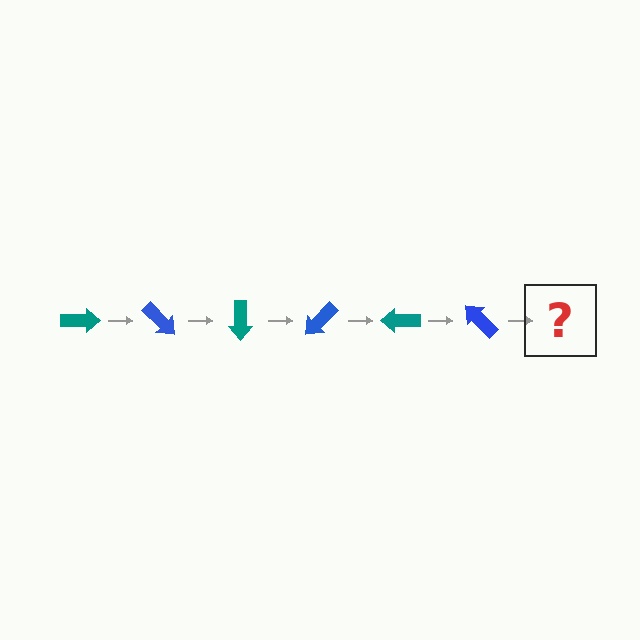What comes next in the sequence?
The next element should be a teal arrow, rotated 270 degrees from the start.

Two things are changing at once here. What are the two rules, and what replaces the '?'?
The two rules are that it rotates 45 degrees each step and the color cycles through teal and blue. The '?' should be a teal arrow, rotated 270 degrees from the start.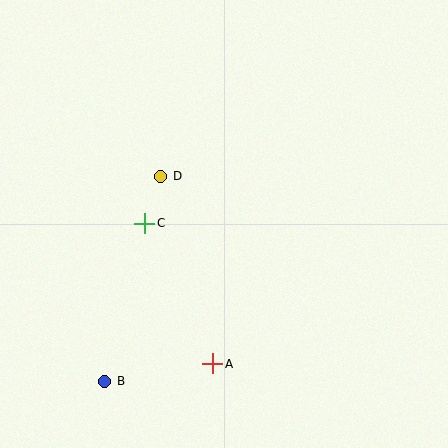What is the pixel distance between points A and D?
The distance between A and D is 194 pixels.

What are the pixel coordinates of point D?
Point D is at (161, 176).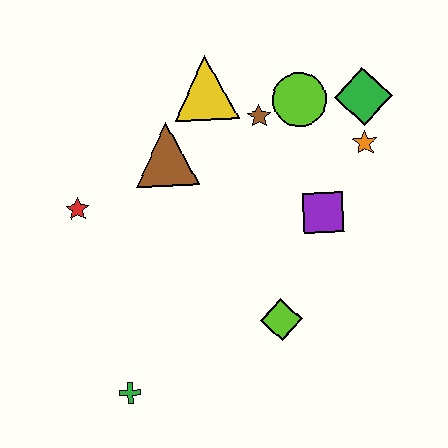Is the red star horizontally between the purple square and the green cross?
No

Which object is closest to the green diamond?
The orange star is closest to the green diamond.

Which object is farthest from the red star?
The green diamond is farthest from the red star.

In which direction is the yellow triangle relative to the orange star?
The yellow triangle is to the left of the orange star.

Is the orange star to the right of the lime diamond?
Yes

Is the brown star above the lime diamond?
Yes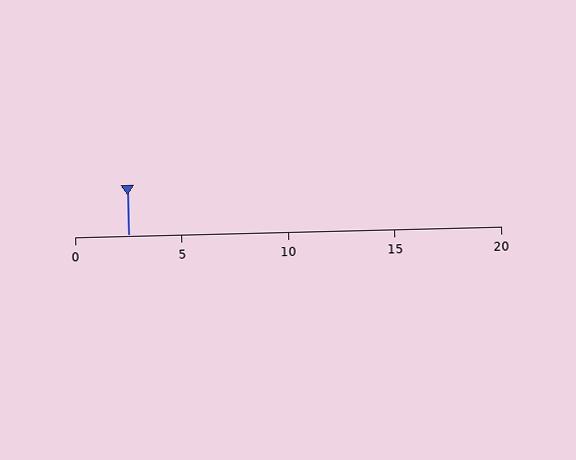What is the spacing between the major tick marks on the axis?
The major ticks are spaced 5 apart.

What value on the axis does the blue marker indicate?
The marker indicates approximately 2.5.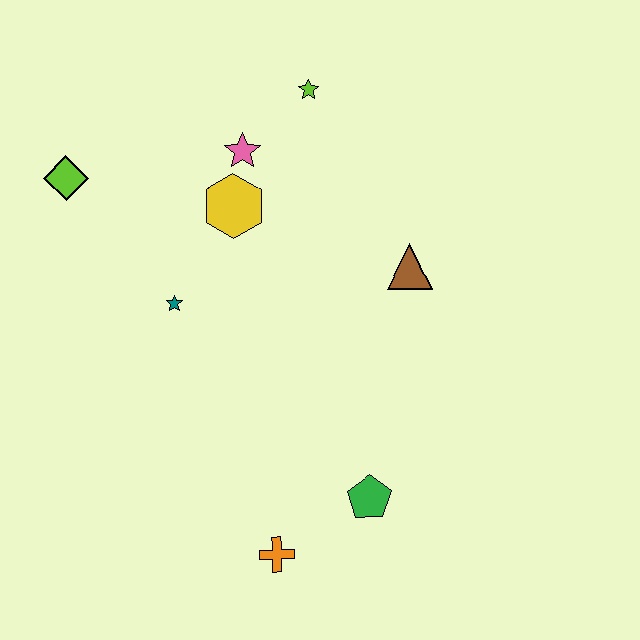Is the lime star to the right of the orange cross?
Yes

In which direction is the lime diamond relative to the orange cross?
The lime diamond is above the orange cross.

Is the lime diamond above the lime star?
No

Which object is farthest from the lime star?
The orange cross is farthest from the lime star.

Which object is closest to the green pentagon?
The orange cross is closest to the green pentagon.